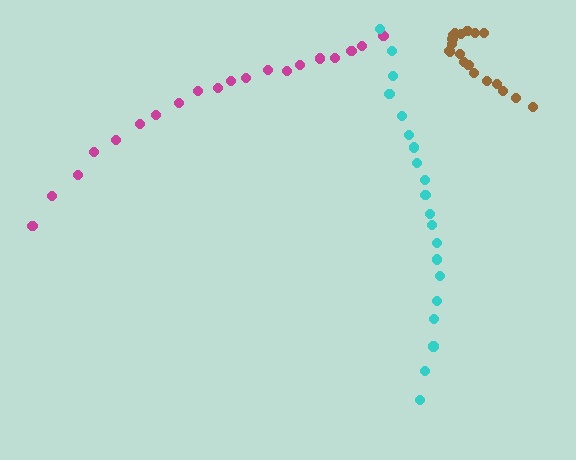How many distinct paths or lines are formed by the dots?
There are 3 distinct paths.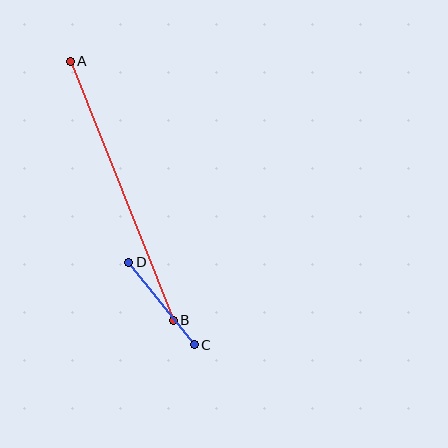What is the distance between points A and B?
The distance is approximately 279 pixels.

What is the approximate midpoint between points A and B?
The midpoint is at approximately (122, 191) pixels.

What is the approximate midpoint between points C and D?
The midpoint is at approximately (162, 304) pixels.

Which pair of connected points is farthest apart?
Points A and B are farthest apart.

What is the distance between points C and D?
The distance is approximately 105 pixels.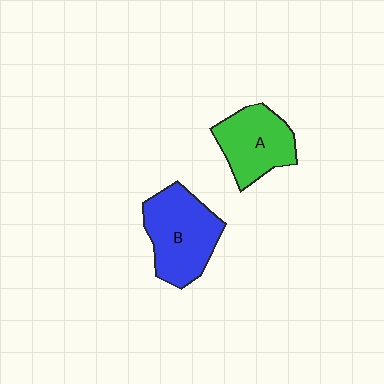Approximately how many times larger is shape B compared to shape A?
Approximately 1.2 times.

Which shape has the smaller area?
Shape A (green).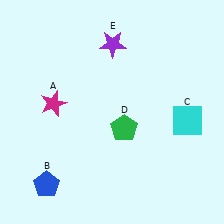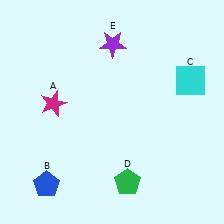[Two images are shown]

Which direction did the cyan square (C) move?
The cyan square (C) moved up.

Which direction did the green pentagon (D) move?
The green pentagon (D) moved down.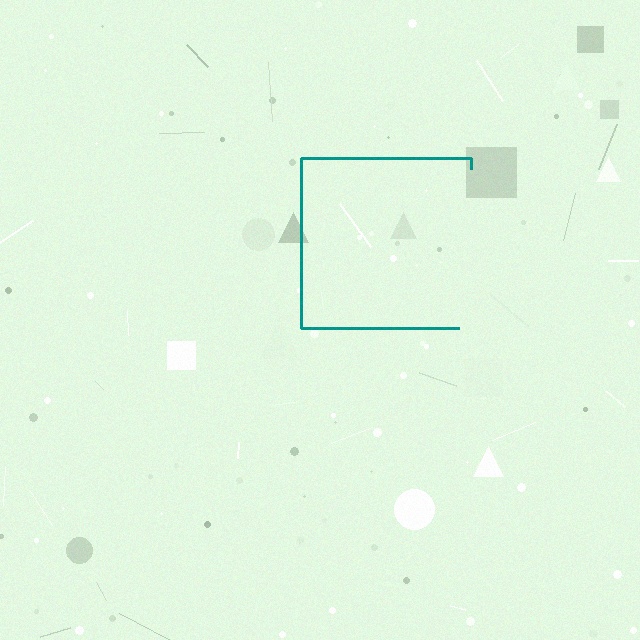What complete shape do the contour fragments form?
The contour fragments form a square.